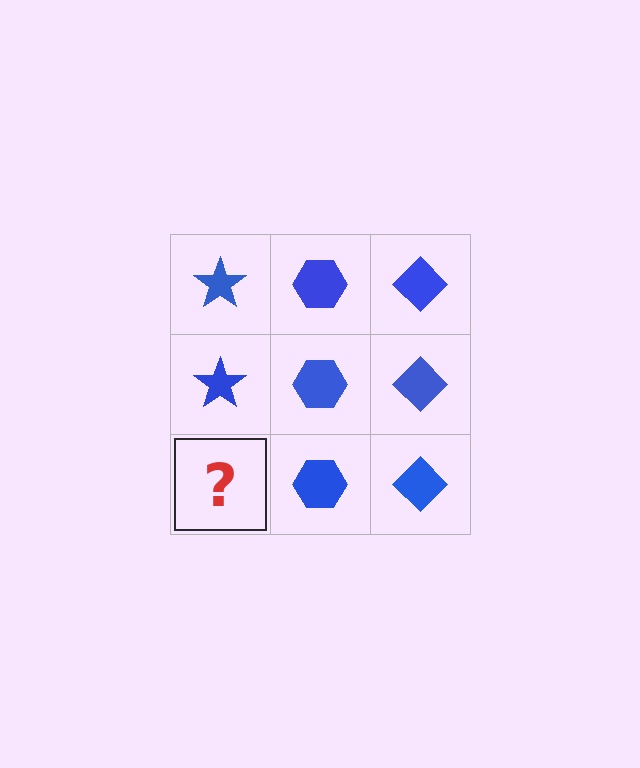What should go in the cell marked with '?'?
The missing cell should contain a blue star.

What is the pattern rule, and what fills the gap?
The rule is that each column has a consistent shape. The gap should be filled with a blue star.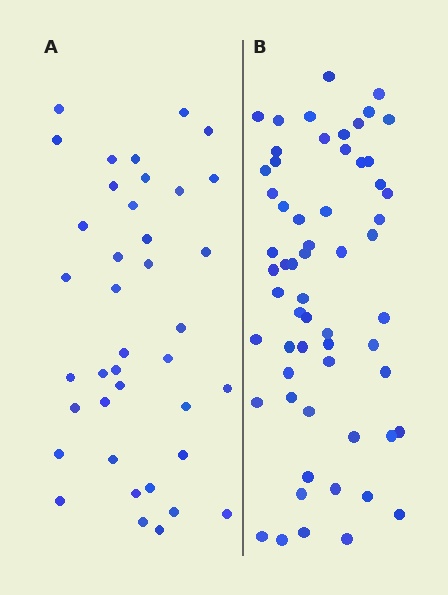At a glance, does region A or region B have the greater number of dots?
Region B (the right region) has more dots.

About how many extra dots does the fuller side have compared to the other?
Region B has approximately 20 more dots than region A.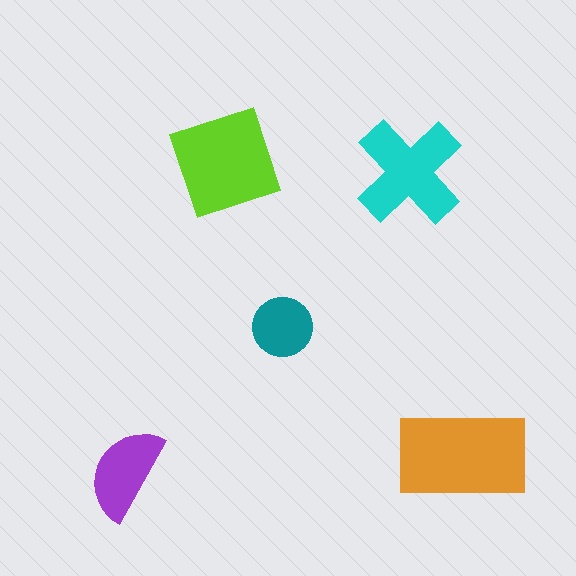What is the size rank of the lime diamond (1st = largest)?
2nd.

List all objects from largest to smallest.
The orange rectangle, the lime diamond, the cyan cross, the purple semicircle, the teal circle.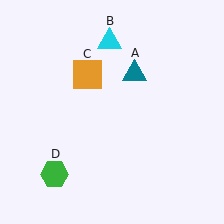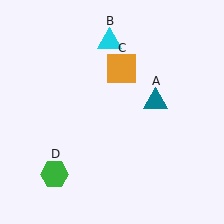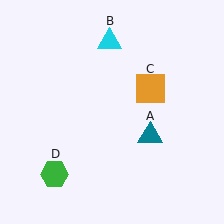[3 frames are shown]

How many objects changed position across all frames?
2 objects changed position: teal triangle (object A), orange square (object C).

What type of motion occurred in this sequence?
The teal triangle (object A), orange square (object C) rotated clockwise around the center of the scene.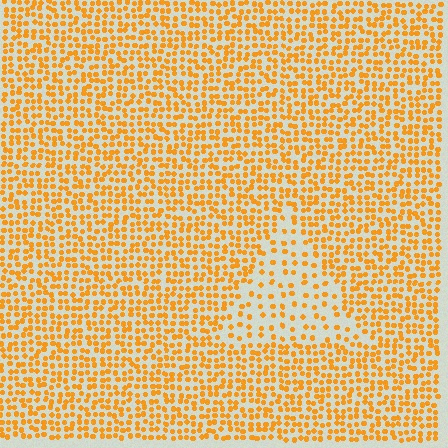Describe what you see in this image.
The image contains small orange elements arranged at two different densities. A triangle-shaped region is visible where the elements are less densely packed than the surrounding area.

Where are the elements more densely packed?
The elements are more densely packed outside the triangle boundary.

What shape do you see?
I see a triangle.